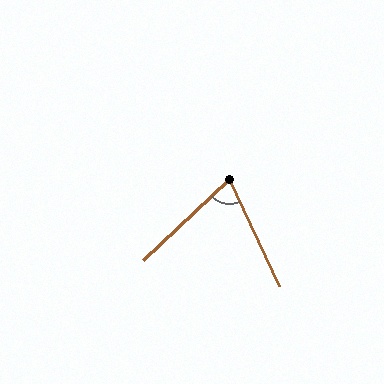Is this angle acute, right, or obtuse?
It is acute.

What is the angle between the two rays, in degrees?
Approximately 72 degrees.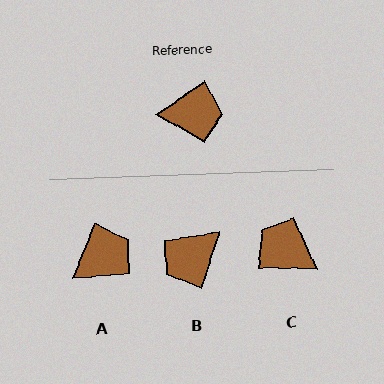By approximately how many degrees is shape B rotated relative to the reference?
Approximately 141 degrees clockwise.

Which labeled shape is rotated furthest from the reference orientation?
C, about 145 degrees away.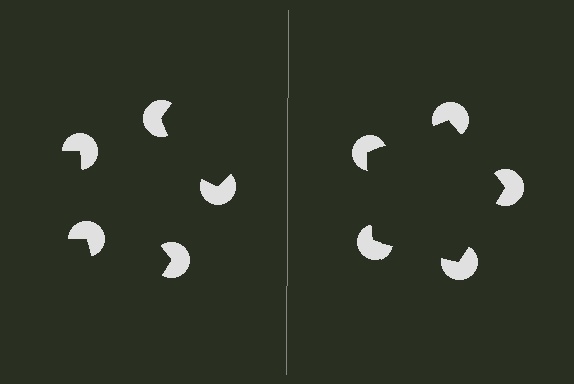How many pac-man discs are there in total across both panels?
10 — 5 on each side.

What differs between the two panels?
The pac-man discs are positioned identically on both sides; only the wedge orientations differ. On the right they align to a pentagon; on the left they are misaligned.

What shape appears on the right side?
An illusory pentagon.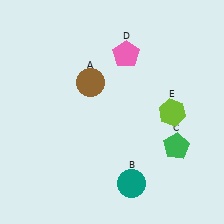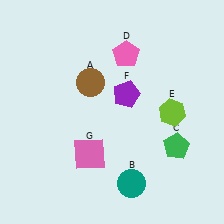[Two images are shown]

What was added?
A purple pentagon (F), a pink square (G) were added in Image 2.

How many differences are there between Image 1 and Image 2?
There are 2 differences between the two images.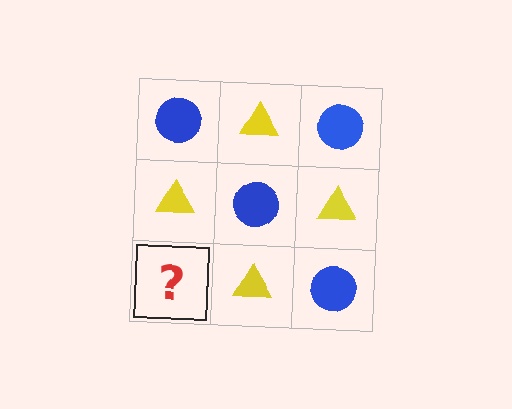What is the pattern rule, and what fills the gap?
The rule is that it alternates blue circle and yellow triangle in a checkerboard pattern. The gap should be filled with a blue circle.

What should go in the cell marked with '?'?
The missing cell should contain a blue circle.